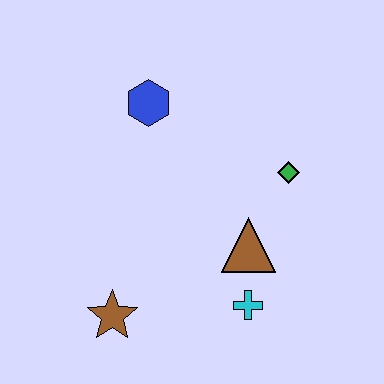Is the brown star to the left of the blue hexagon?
Yes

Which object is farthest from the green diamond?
The brown star is farthest from the green diamond.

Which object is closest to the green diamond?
The brown triangle is closest to the green diamond.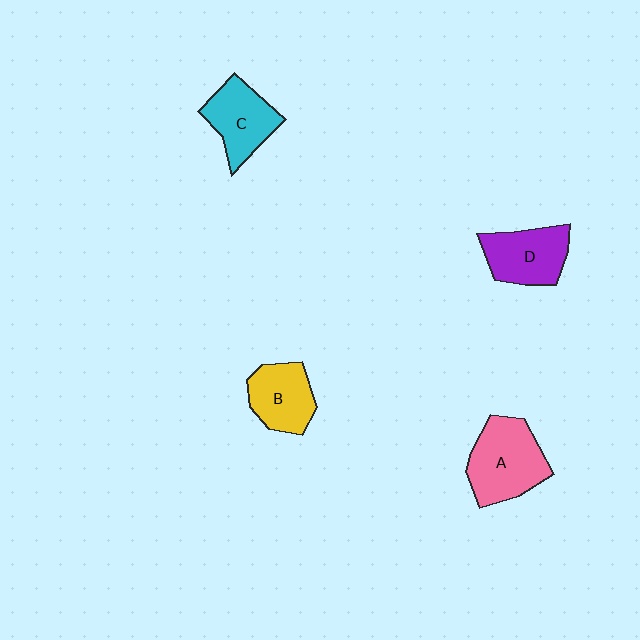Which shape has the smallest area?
Shape B (yellow).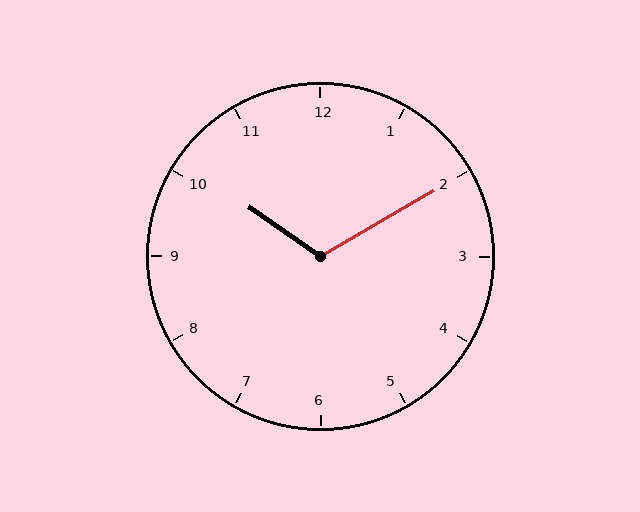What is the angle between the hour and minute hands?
Approximately 115 degrees.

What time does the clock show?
10:10.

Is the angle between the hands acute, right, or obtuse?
It is obtuse.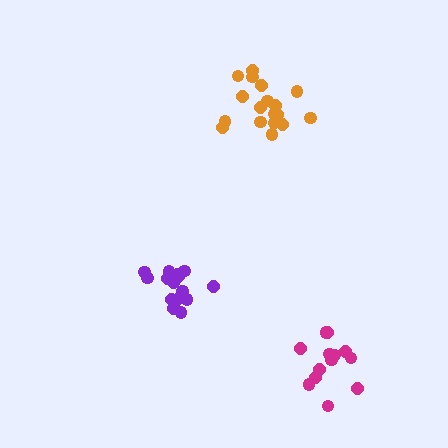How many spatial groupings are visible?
There are 3 spatial groupings.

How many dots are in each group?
Group 1: 18 dots, Group 2: 13 dots, Group 3: 16 dots (47 total).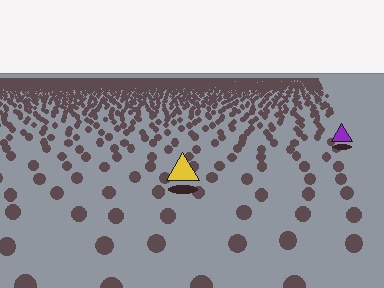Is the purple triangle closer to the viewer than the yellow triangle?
No. The yellow triangle is closer — you can tell from the texture gradient: the ground texture is coarser near it.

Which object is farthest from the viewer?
The purple triangle is farthest from the viewer. It appears smaller and the ground texture around it is denser.